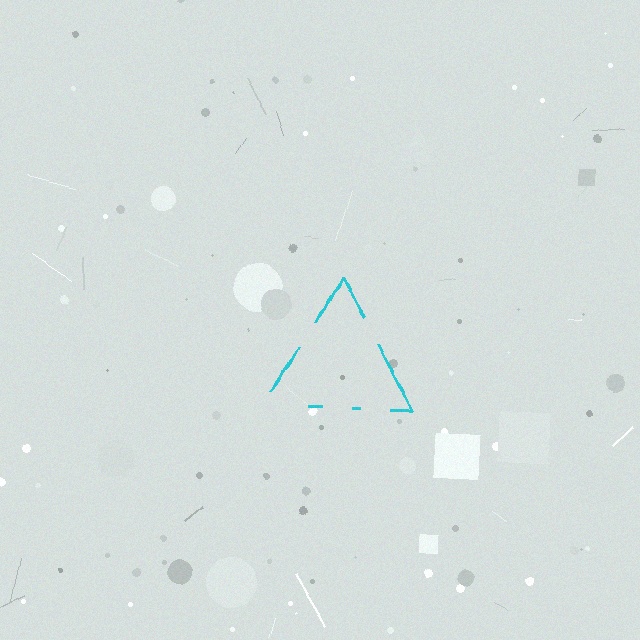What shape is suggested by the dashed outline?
The dashed outline suggests a triangle.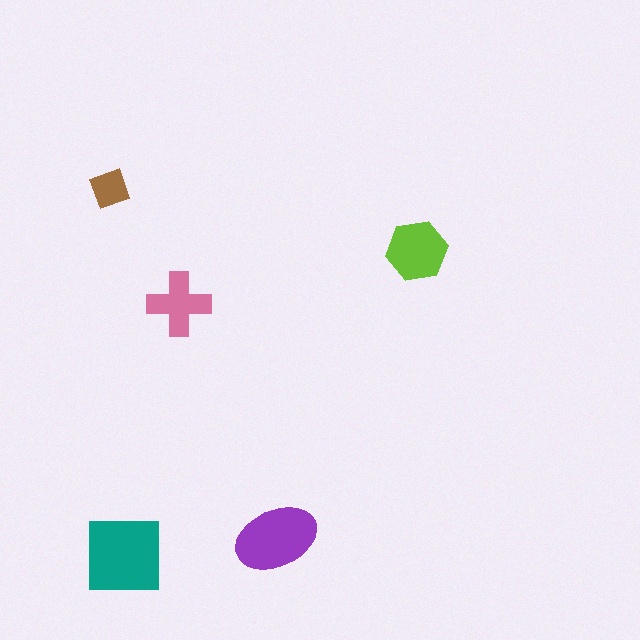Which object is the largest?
The teal square.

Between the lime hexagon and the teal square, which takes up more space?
The teal square.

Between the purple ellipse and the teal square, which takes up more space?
The teal square.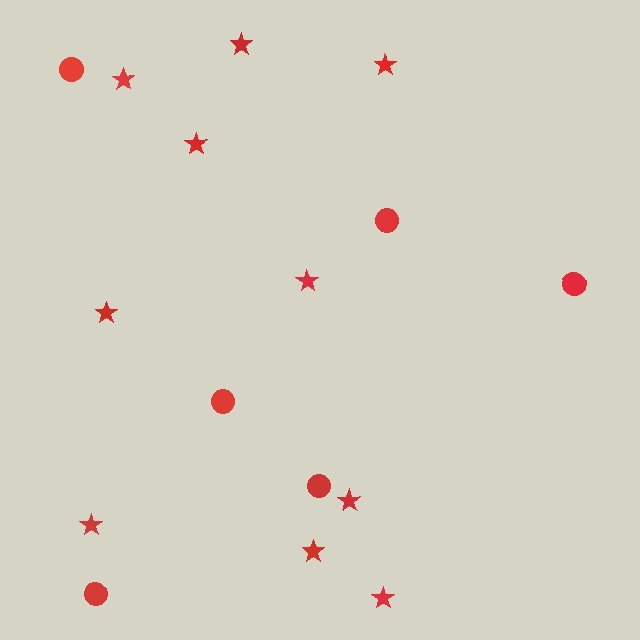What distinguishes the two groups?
There are 2 groups: one group of circles (6) and one group of stars (10).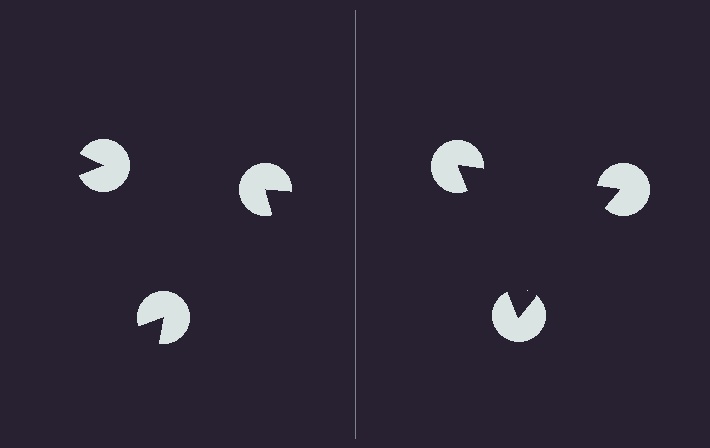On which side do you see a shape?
An illusory triangle appears on the right side. On the left side the wedge cuts are rotated, so no coherent shape forms.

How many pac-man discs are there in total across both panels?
6 — 3 on each side.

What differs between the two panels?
The pac-man discs are positioned identically on both sides; only the wedge orientations differ. On the right they align to a triangle; on the left they are misaligned.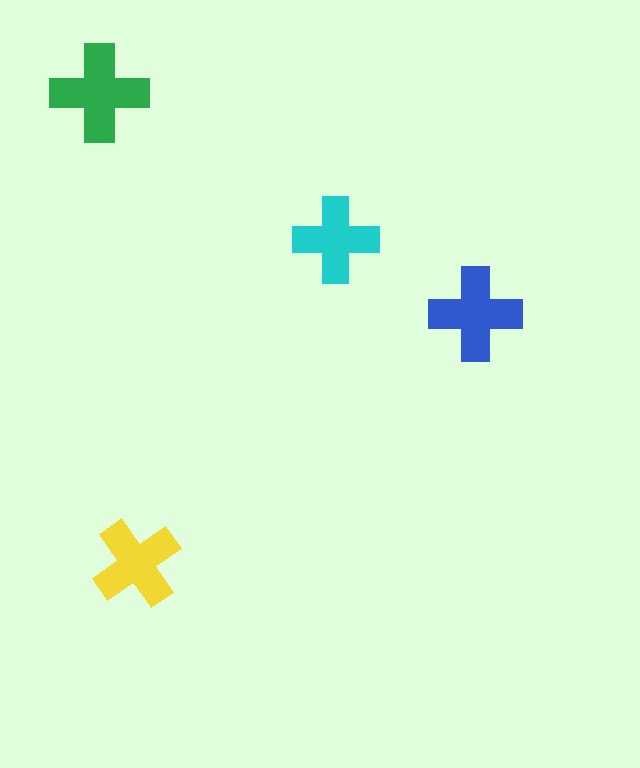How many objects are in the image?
There are 4 objects in the image.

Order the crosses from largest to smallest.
the green one, the blue one, the yellow one, the cyan one.